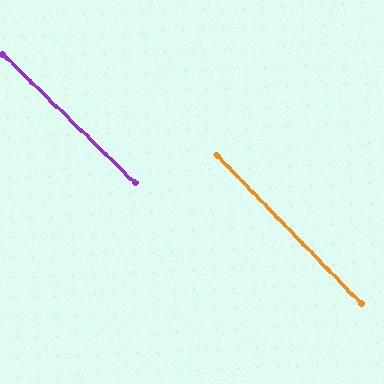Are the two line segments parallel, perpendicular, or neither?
Parallel — their directions differ by only 1.3°.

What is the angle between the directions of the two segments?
Approximately 1 degree.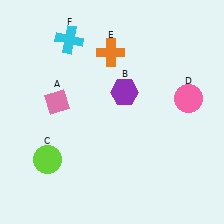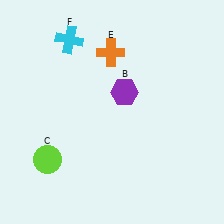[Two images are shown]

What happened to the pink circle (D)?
The pink circle (D) was removed in Image 2. It was in the top-right area of Image 1.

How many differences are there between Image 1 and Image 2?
There are 2 differences between the two images.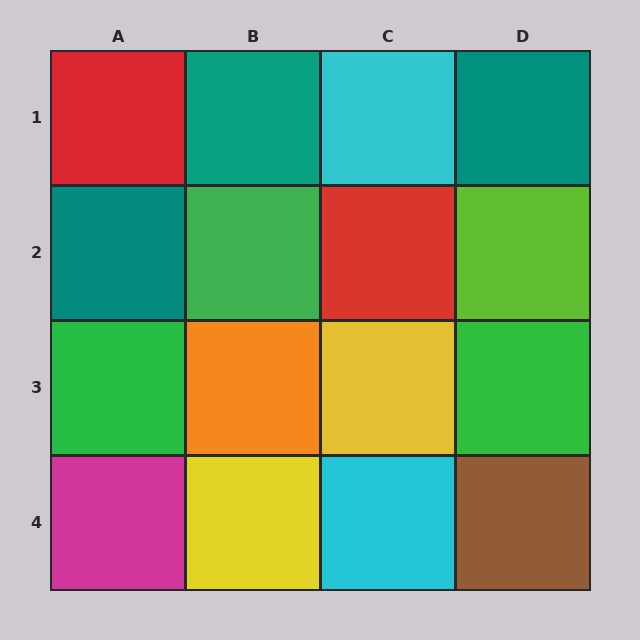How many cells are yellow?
2 cells are yellow.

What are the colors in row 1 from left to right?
Red, teal, cyan, teal.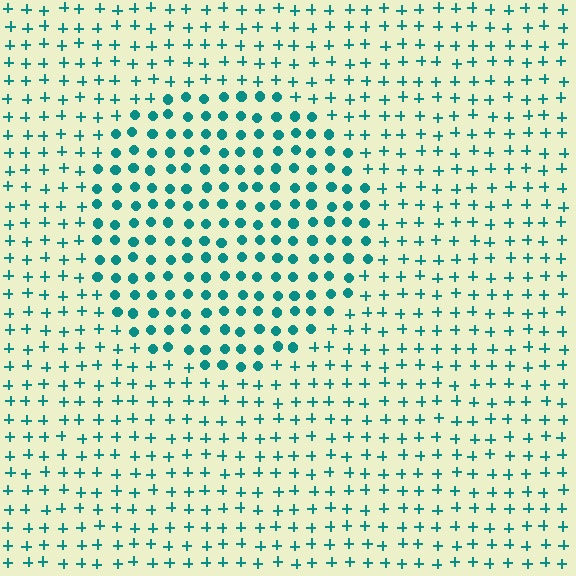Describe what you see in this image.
The image is filled with small teal elements arranged in a uniform grid. A circle-shaped region contains circles, while the surrounding area contains plus signs. The boundary is defined purely by the change in element shape.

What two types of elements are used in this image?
The image uses circles inside the circle region and plus signs outside it.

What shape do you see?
I see a circle.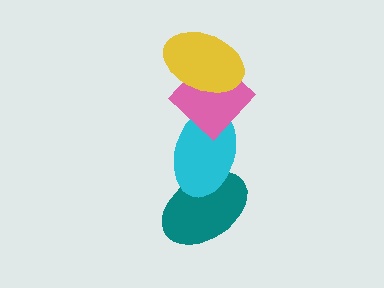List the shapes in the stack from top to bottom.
From top to bottom: the yellow ellipse, the pink diamond, the cyan ellipse, the teal ellipse.